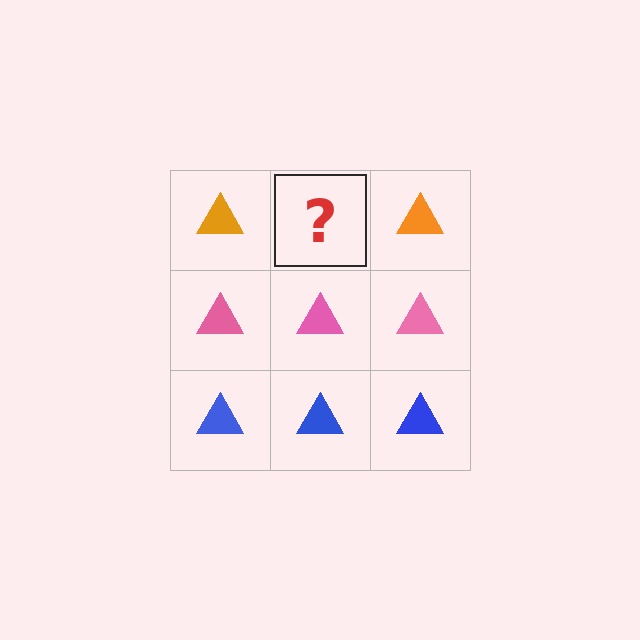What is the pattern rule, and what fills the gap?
The rule is that each row has a consistent color. The gap should be filled with an orange triangle.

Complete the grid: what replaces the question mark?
The question mark should be replaced with an orange triangle.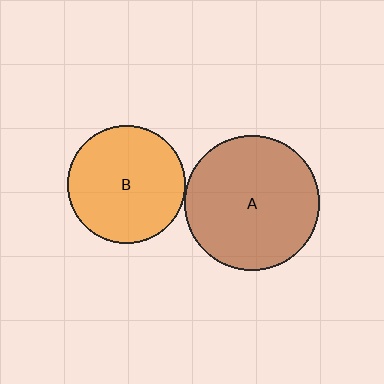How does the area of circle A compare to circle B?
Approximately 1.3 times.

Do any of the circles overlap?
No, none of the circles overlap.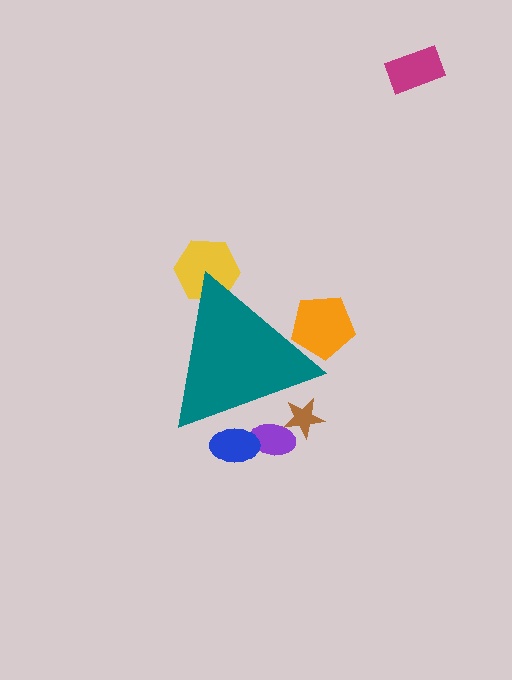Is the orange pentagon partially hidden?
Yes, the orange pentagon is partially hidden behind the teal triangle.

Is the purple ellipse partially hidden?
Yes, the purple ellipse is partially hidden behind the teal triangle.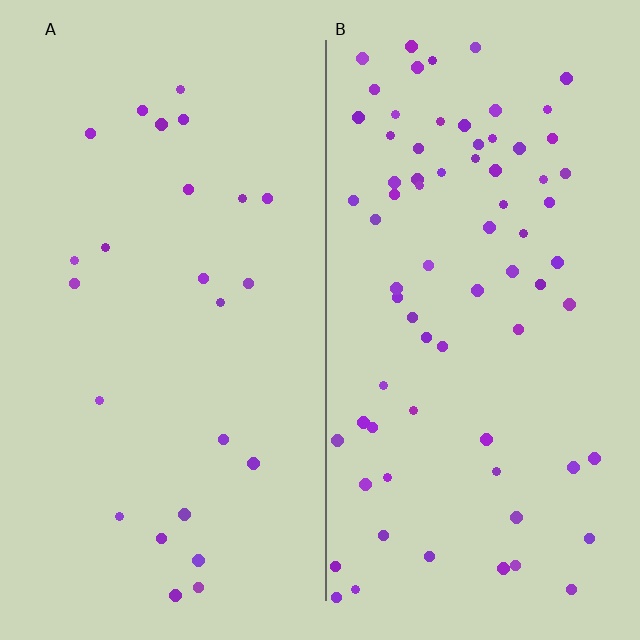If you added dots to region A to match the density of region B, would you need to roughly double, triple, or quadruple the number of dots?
Approximately triple.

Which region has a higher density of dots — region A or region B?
B (the right).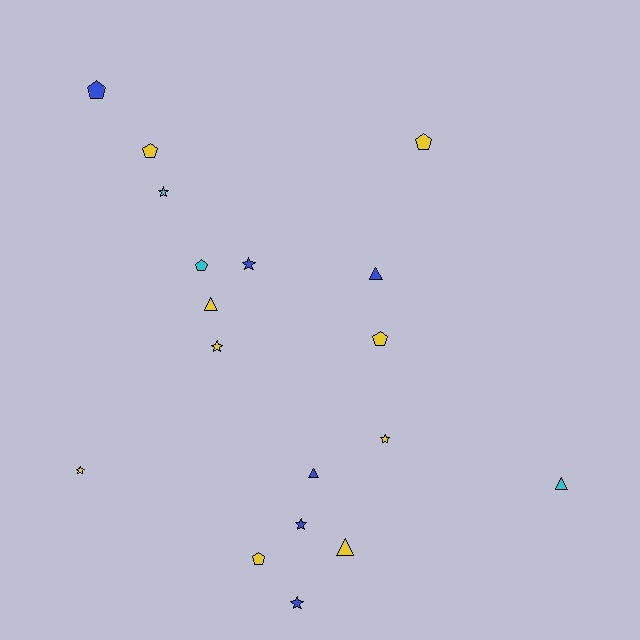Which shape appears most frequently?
Star, with 7 objects.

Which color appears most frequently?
Yellow, with 9 objects.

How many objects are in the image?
There are 18 objects.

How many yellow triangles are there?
There are 2 yellow triangles.